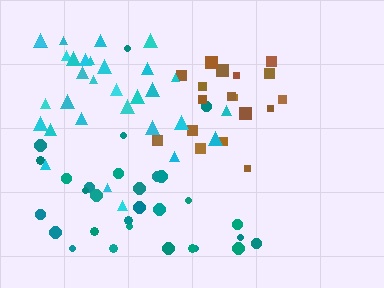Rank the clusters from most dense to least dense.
brown, cyan, teal.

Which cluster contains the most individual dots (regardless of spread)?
Teal (31).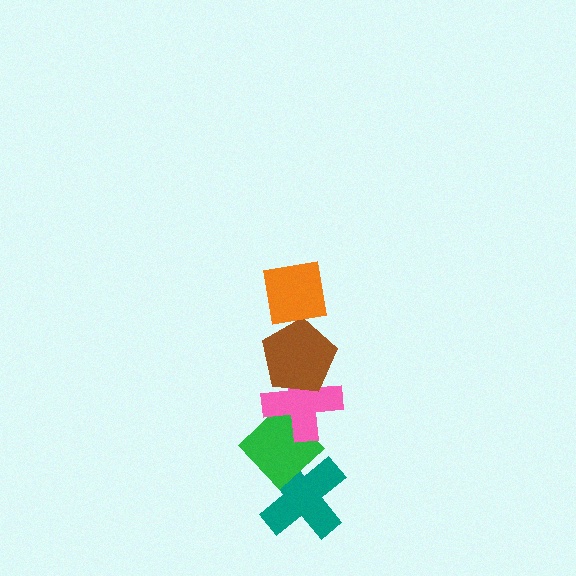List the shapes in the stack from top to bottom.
From top to bottom: the orange square, the brown pentagon, the pink cross, the green diamond, the teal cross.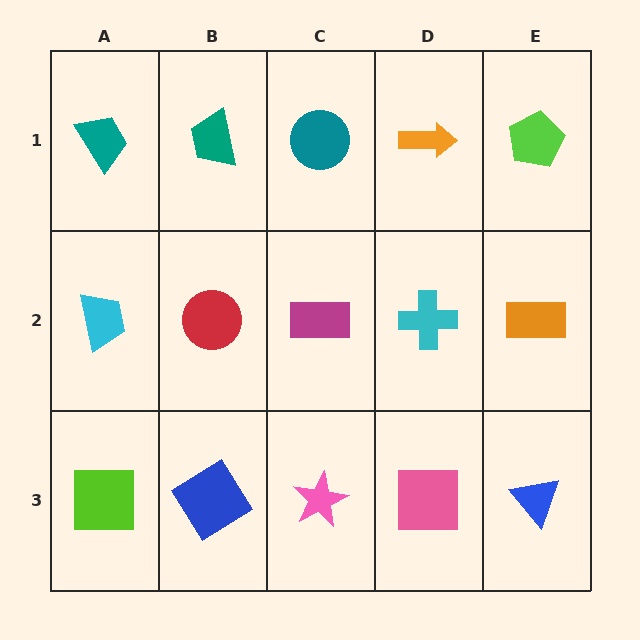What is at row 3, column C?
A pink star.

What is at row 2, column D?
A cyan cross.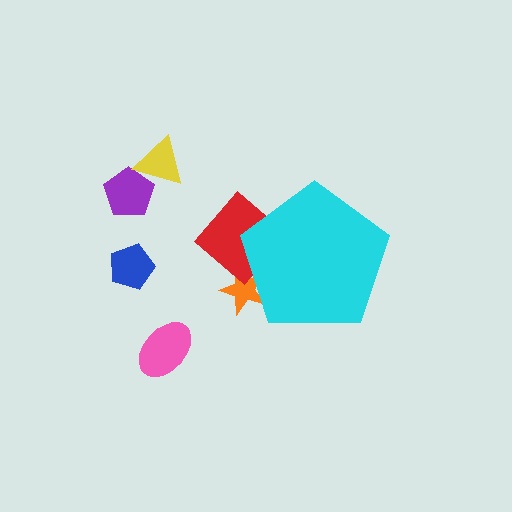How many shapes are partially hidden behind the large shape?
2 shapes are partially hidden.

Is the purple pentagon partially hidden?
No, the purple pentagon is fully visible.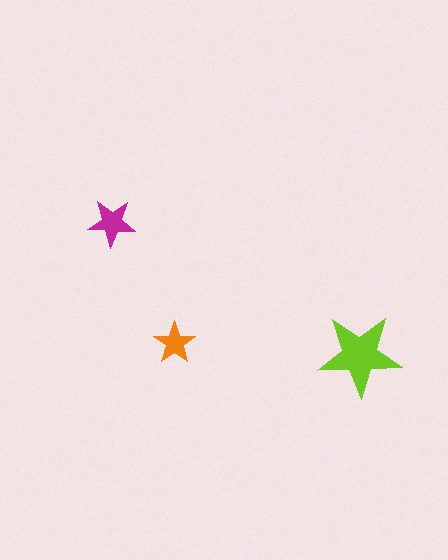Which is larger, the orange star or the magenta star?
The magenta one.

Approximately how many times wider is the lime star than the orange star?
About 2 times wider.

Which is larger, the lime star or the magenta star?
The lime one.